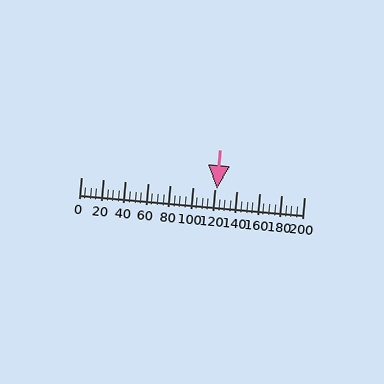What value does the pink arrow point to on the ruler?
The pink arrow points to approximately 122.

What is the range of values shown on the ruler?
The ruler shows values from 0 to 200.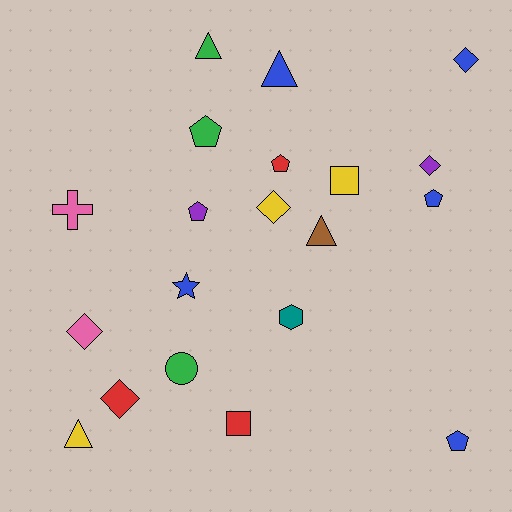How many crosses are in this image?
There is 1 cross.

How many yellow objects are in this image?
There are 3 yellow objects.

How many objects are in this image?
There are 20 objects.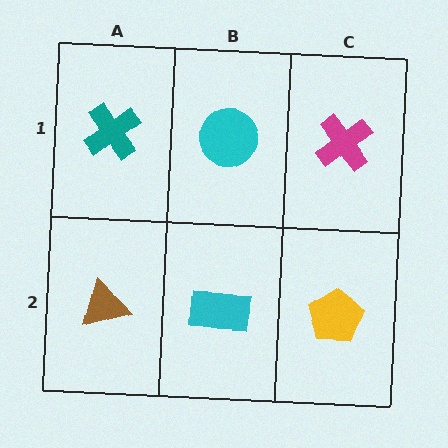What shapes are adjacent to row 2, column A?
A teal cross (row 1, column A), a cyan rectangle (row 2, column B).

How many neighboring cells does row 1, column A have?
2.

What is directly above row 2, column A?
A teal cross.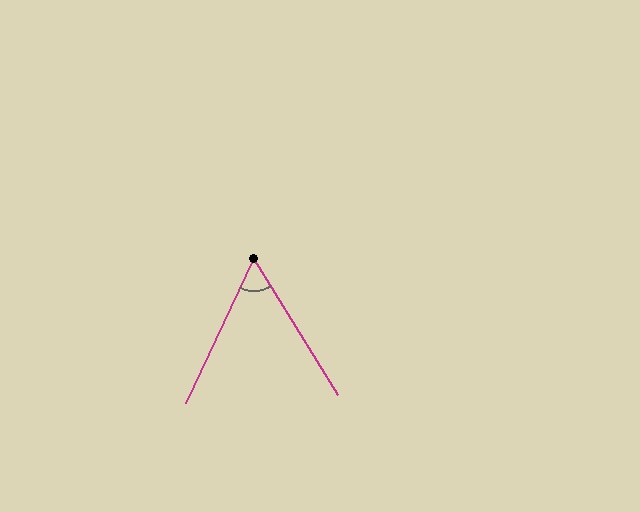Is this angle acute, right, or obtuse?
It is acute.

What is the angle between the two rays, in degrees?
Approximately 57 degrees.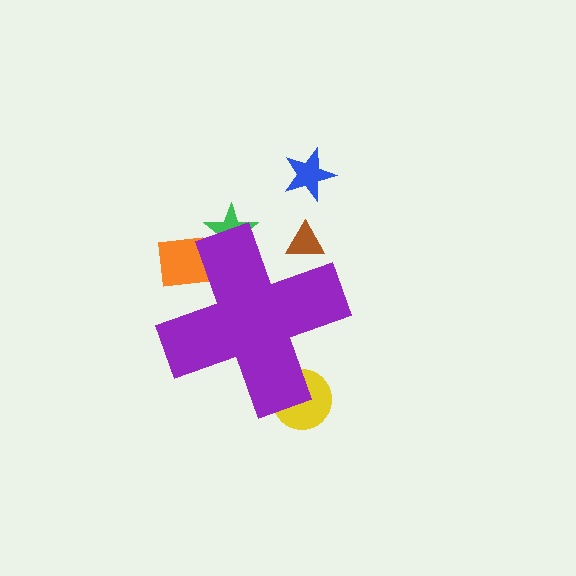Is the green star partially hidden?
Yes, the green star is partially hidden behind the purple cross.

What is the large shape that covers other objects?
A purple cross.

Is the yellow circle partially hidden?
Yes, the yellow circle is partially hidden behind the purple cross.